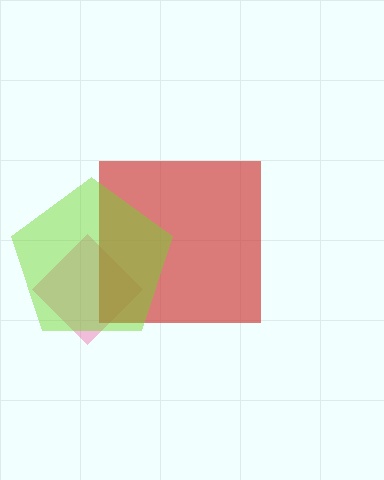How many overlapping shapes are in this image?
There are 3 overlapping shapes in the image.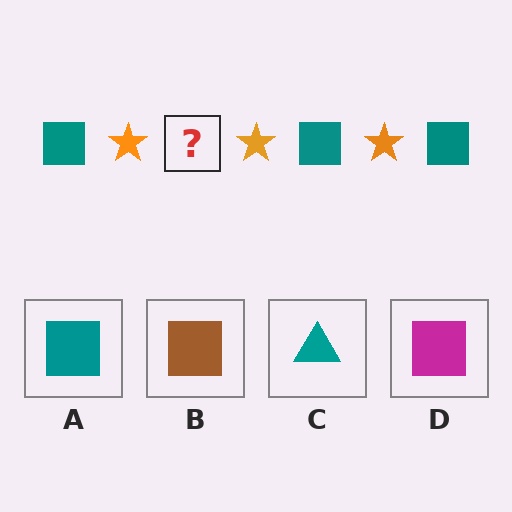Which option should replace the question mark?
Option A.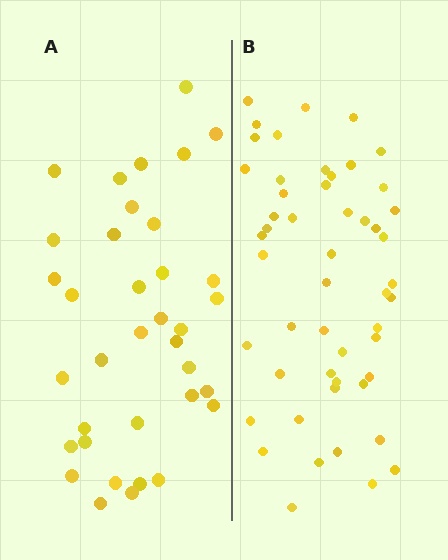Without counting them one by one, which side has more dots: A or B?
Region B (the right region) has more dots.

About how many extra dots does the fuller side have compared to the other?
Region B has approximately 15 more dots than region A.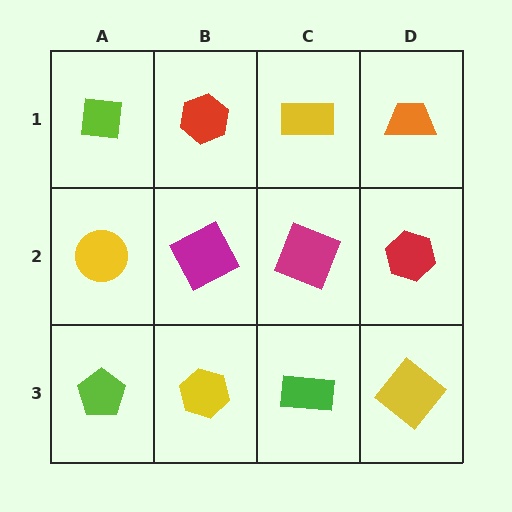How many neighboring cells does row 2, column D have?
3.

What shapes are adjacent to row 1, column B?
A magenta square (row 2, column B), a lime square (row 1, column A), a yellow rectangle (row 1, column C).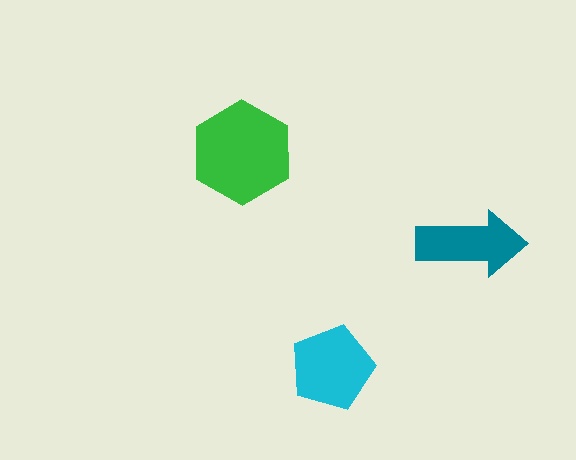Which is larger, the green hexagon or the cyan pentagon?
The green hexagon.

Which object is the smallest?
The teal arrow.